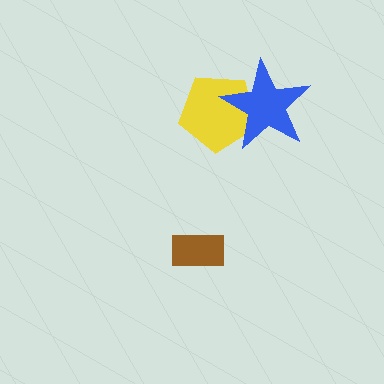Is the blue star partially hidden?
No, no other shape covers it.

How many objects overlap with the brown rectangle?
0 objects overlap with the brown rectangle.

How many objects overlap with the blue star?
1 object overlaps with the blue star.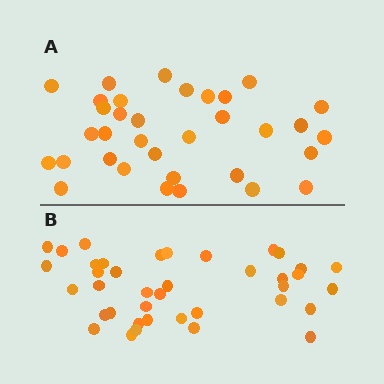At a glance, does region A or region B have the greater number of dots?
Region B (the bottom region) has more dots.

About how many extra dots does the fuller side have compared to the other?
Region B has about 5 more dots than region A.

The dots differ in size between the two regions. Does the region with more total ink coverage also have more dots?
No. Region A has more total ink coverage because its dots are larger, but region B actually contains more individual dots. Total area can be misleading — the number of items is what matters here.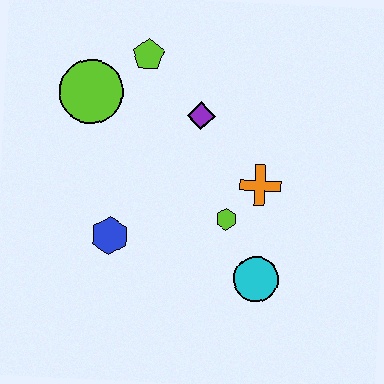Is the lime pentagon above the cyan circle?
Yes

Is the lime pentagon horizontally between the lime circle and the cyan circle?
Yes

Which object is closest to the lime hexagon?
The orange cross is closest to the lime hexagon.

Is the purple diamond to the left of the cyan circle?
Yes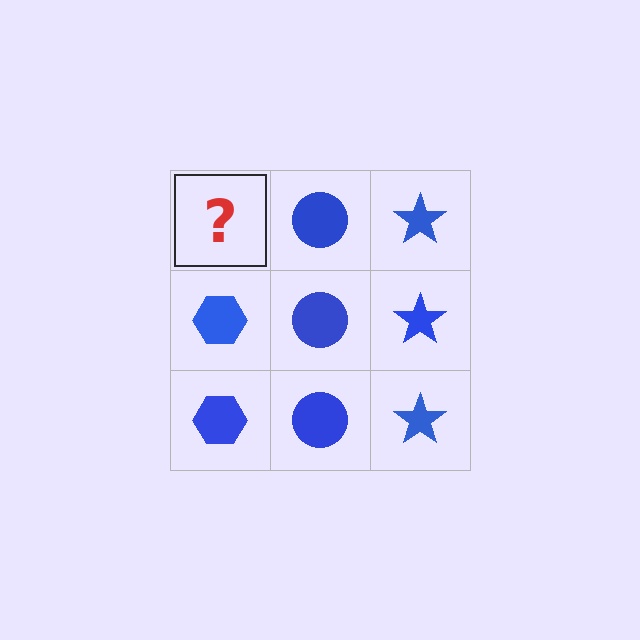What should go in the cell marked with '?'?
The missing cell should contain a blue hexagon.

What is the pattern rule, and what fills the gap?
The rule is that each column has a consistent shape. The gap should be filled with a blue hexagon.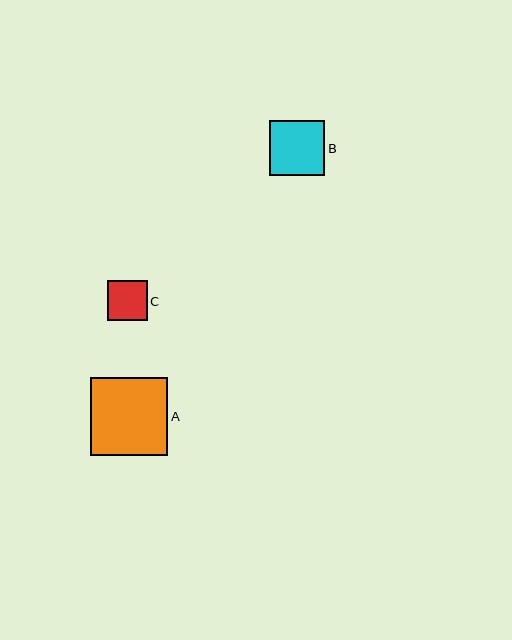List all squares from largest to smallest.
From largest to smallest: A, B, C.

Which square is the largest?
Square A is the largest with a size of approximately 77 pixels.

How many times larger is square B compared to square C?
Square B is approximately 1.4 times the size of square C.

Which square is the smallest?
Square C is the smallest with a size of approximately 40 pixels.